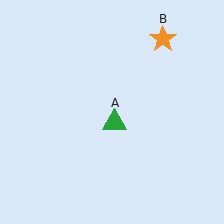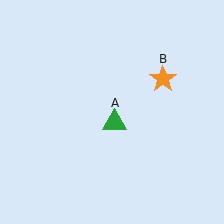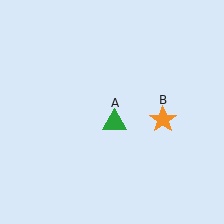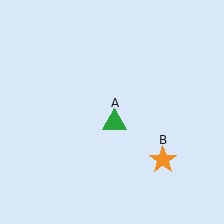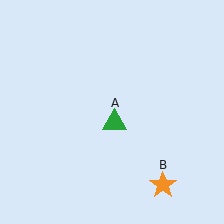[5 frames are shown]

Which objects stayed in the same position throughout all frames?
Green triangle (object A) remained stationary.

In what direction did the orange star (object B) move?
The orange star (object B) moved down.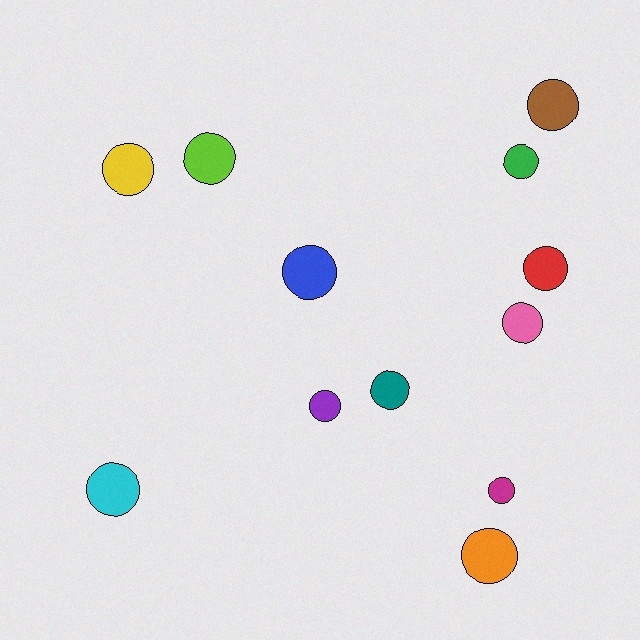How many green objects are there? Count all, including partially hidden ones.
There is 1 green object.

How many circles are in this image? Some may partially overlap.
There are 12 circles.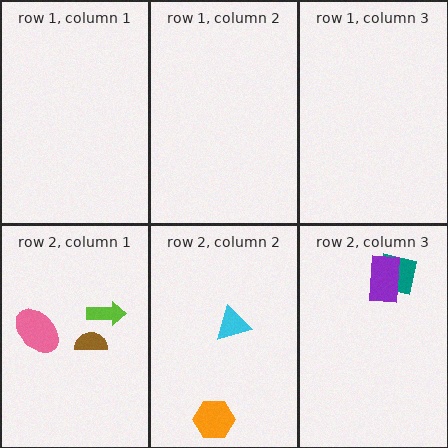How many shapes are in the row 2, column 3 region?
2.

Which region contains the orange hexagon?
The row 2, column 2 region.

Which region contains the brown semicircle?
The row 2, column 1 region.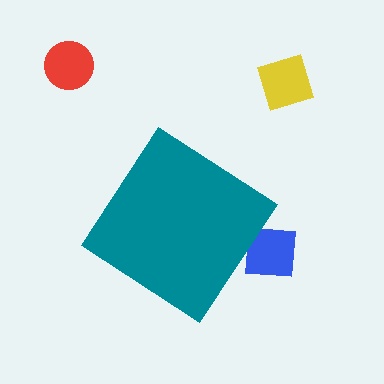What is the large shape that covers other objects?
A teal diamond.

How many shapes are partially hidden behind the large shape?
1 shape is partially hidden.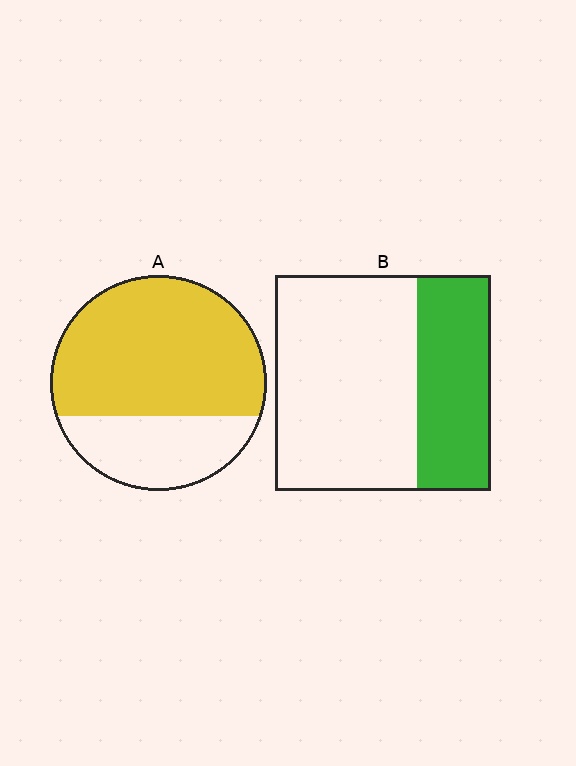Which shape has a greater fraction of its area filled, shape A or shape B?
Shape A.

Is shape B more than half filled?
No.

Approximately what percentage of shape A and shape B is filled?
A is approximately 70% and B is approximately 35%.